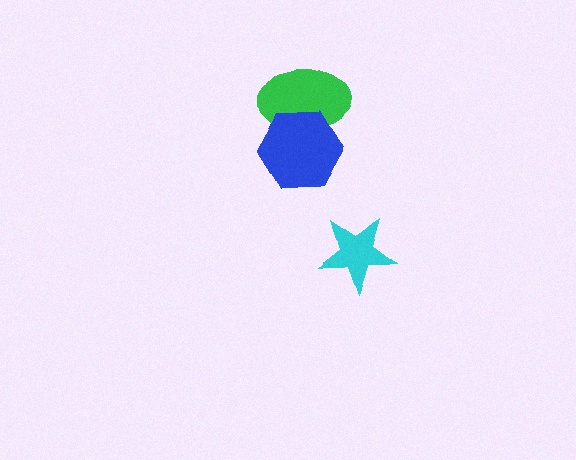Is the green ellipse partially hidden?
Yes, it is partially covered by another shape.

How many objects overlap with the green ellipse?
1 object overlaps with the green ellipse.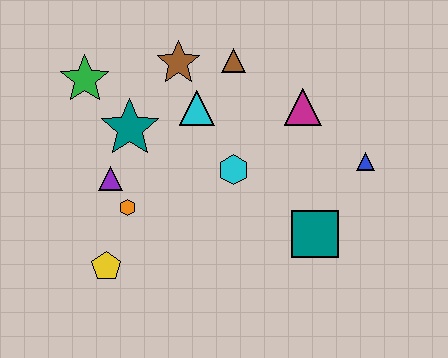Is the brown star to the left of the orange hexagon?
No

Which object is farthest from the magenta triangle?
The yellow pentagon is farthest from the magenta triangle.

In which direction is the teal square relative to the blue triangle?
The teal square is below the blue triangle.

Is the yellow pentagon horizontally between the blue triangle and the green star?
Yes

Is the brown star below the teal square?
No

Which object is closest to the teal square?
The blue triangle is closest to the teal square.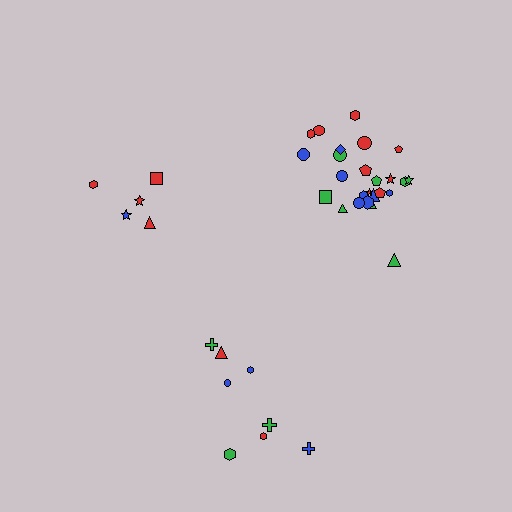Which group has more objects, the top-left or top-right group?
The top-right group.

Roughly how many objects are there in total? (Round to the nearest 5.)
Roughly 40 objects in total.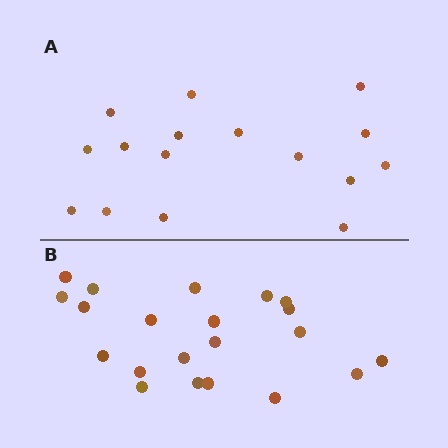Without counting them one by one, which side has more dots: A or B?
Region B (the bottom region) has more dots.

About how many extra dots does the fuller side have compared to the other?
Region B has about 5 more dots than region A.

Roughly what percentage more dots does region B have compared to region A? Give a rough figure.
About 30% more.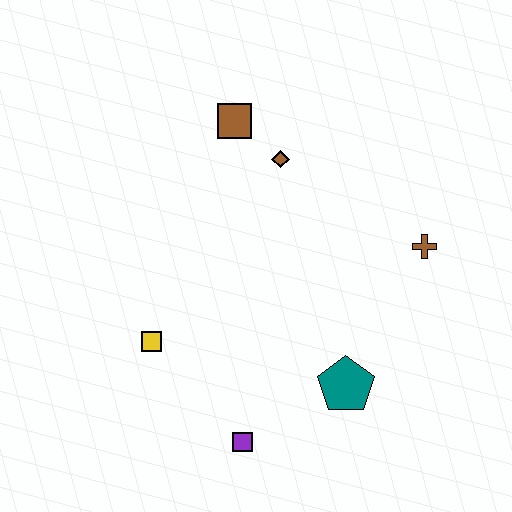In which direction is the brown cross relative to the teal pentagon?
The brown cross is above the teal pentagon.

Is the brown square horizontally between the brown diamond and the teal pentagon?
No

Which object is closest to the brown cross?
The teal pentagon is closest to the brown cross.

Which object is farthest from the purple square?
The brown square is farthest from the purple square.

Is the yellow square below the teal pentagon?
No